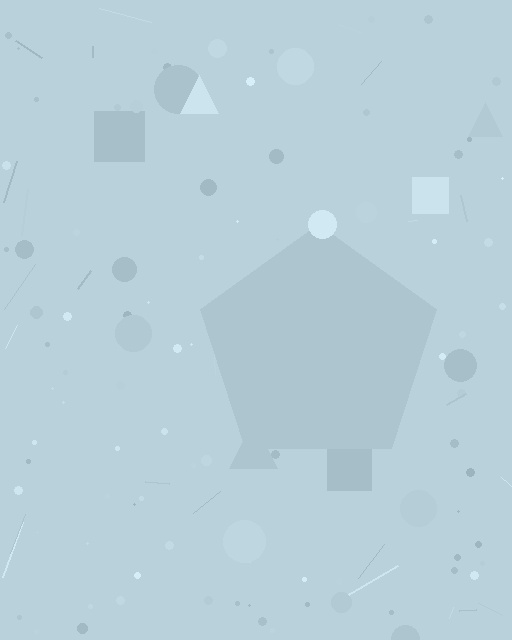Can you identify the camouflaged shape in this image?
The camouflaged shape is a pentagon.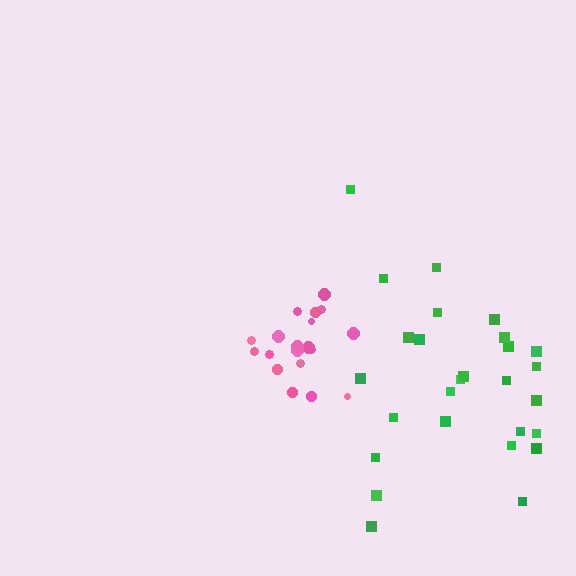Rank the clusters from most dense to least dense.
pink, green.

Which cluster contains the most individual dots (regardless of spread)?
Green (27).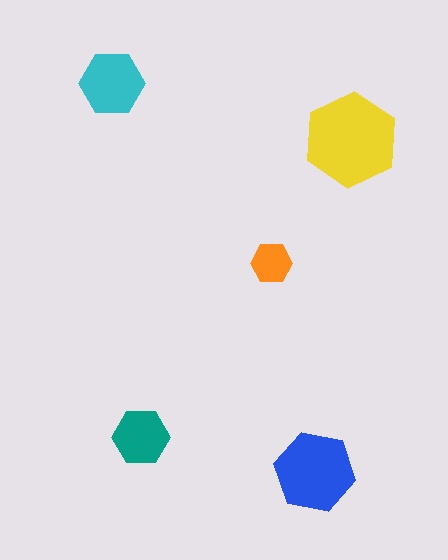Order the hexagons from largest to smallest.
the yellow one, the blue one, the cyan one, the teal one, the orange one.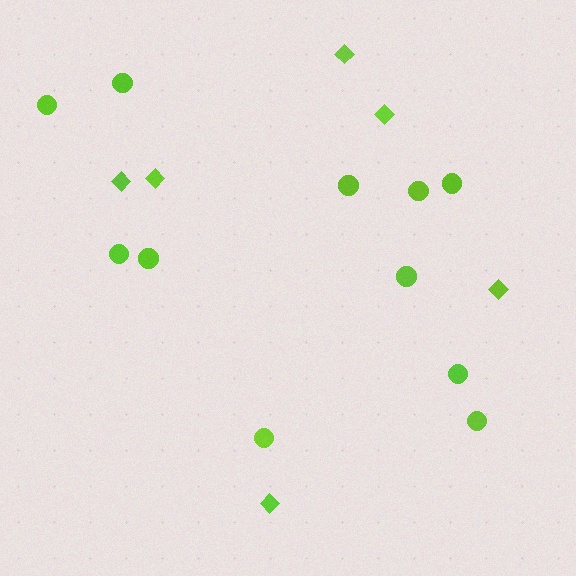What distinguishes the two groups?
There are 2 groups: one group of diamonds (6) and one group of circles (11).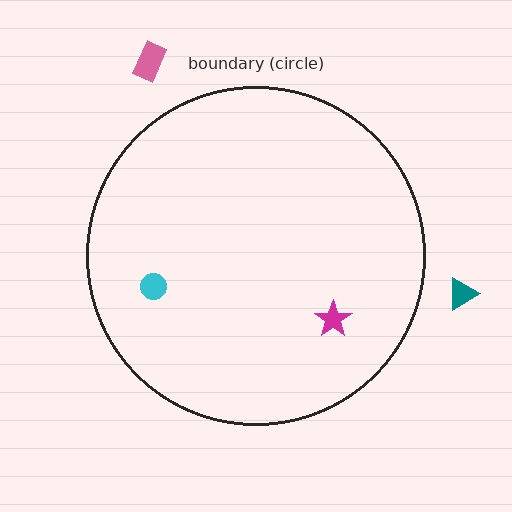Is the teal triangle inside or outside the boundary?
Outside.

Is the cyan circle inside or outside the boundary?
Inside.